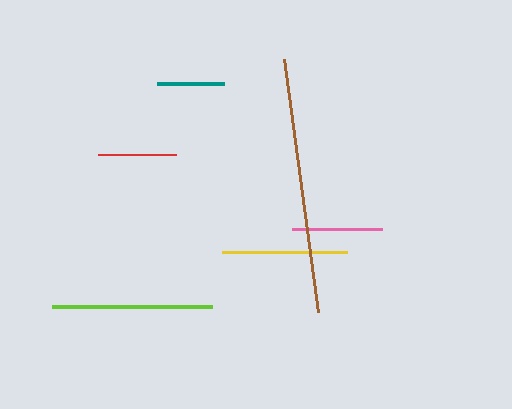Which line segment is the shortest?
The teal line is the shortest at approximately 68 pixels.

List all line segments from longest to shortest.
From longest to shortest: brown, lime, yellow, pink, red, teal.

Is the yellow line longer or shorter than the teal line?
The yellow line is longer than the teal line.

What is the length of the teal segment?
The teal segment is approximately 68 pixels long.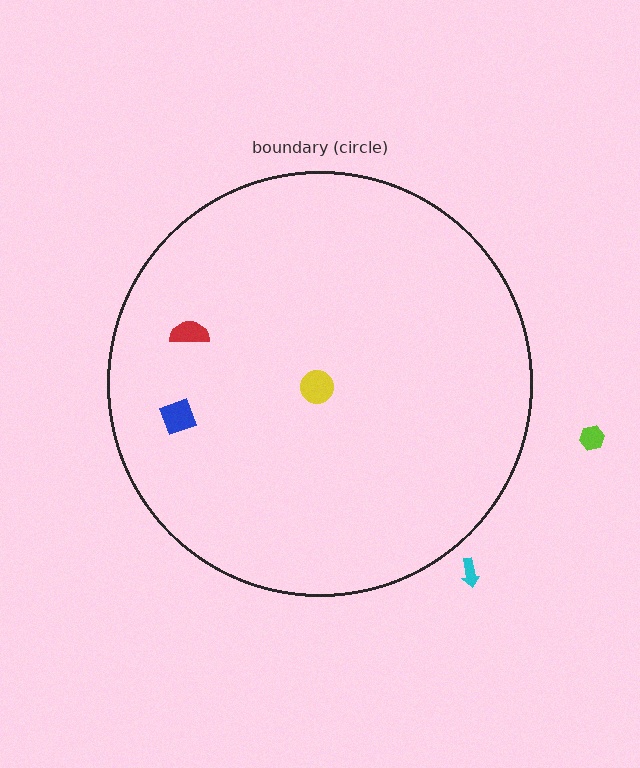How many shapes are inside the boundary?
3 inside, 2 outside.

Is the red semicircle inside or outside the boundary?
Inside.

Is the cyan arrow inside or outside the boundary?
Outside.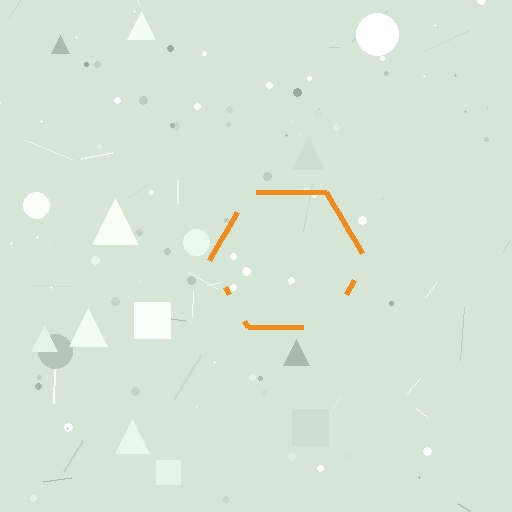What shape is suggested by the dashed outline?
The dashed outline suggests a hexagon.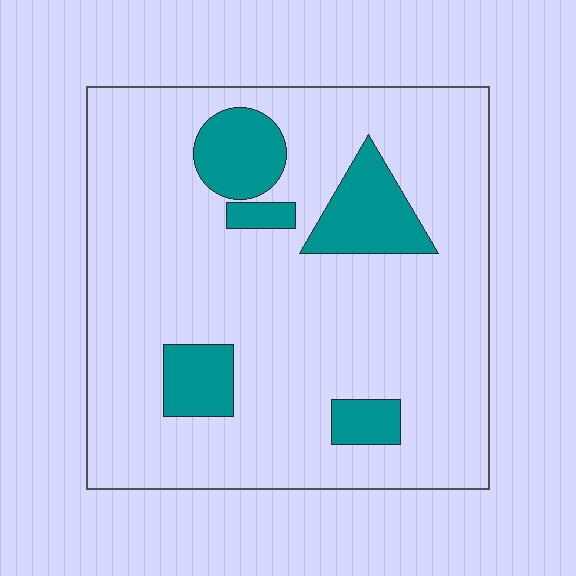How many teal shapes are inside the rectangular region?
5.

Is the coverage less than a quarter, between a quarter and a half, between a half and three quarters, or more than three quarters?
Less than a quarter.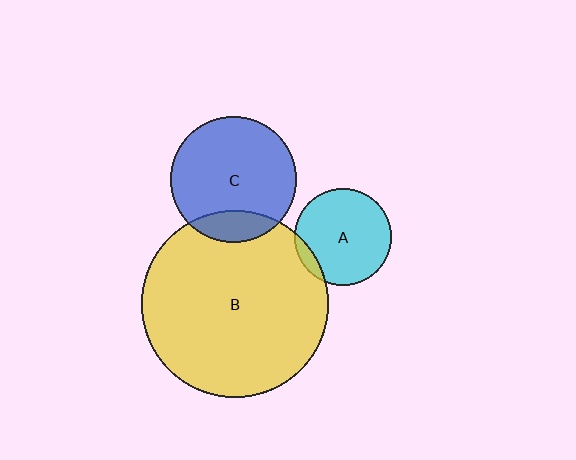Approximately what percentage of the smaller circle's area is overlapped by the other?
Approximately 15%.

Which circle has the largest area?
Circle B (yellow).